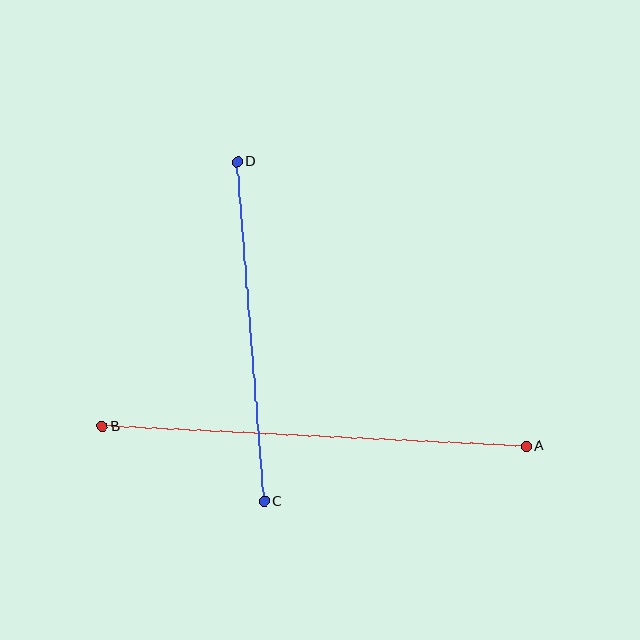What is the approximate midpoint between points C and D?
The midpoint is at approximately (251, 332) pixels.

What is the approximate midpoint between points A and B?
The midpoint is at approximately (314, 436) pixels.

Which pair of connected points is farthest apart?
Points A and B are farthest apart.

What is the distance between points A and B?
The distance is approximately 425 pixels.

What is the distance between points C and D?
The distance is approximately 341 pixels.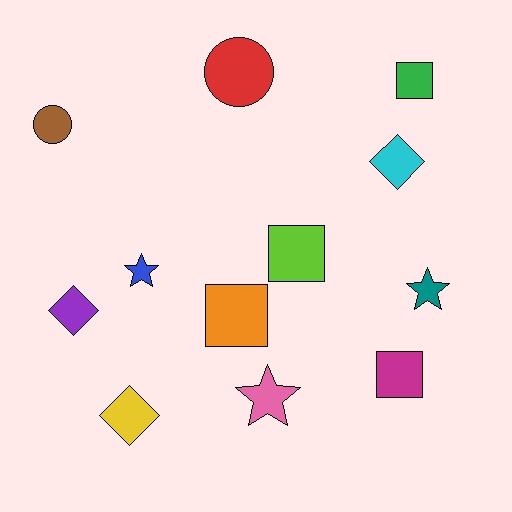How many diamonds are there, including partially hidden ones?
There are 3 diamonds.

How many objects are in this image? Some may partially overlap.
There are 12 objects.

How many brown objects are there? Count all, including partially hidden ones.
There is 1 brown object.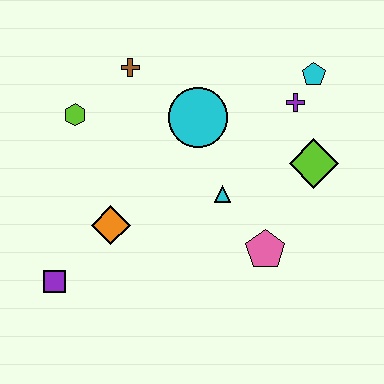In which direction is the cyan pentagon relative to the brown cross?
The cyan pentagon is to the right of the brown cross.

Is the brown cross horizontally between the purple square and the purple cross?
Yes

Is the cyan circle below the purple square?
No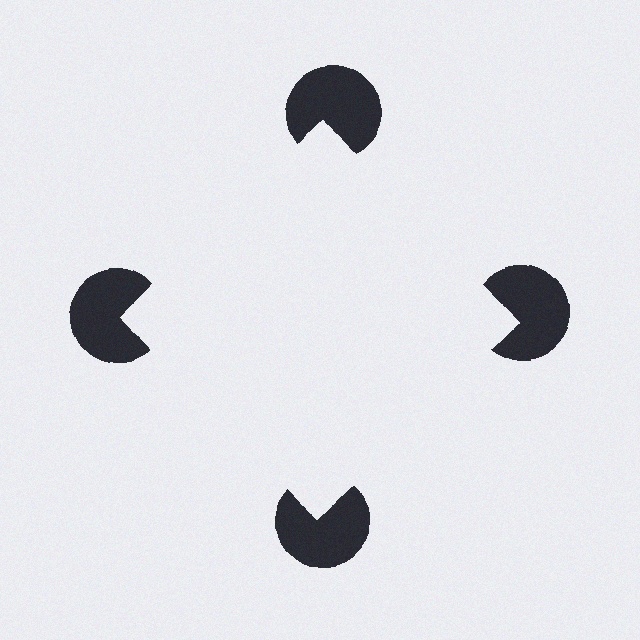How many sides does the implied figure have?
4 sides.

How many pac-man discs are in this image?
There are 4 — one at each vertex of the illusory square.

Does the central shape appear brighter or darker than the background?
It typically appears slightly brighter than the background, even though no actual brightness change is drawn.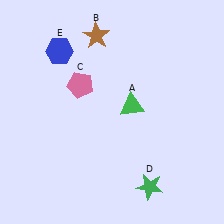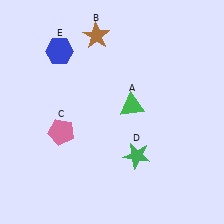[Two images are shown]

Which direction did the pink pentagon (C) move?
The pink pentagon (C) moved down.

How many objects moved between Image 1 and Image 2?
2 objects moved between the two images.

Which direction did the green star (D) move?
The green star (D) moved up.